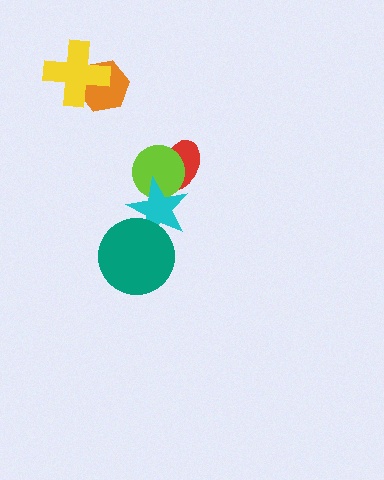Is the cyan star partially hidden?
Yes, it is partially covered by another shape.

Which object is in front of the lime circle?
The cyan star is in front of the lime circle.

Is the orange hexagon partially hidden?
Yes, it is partially covered by another shape.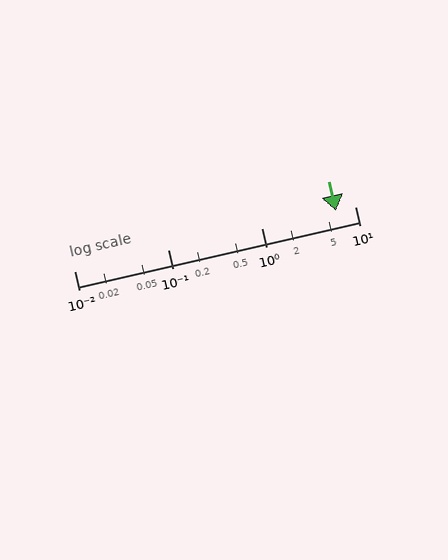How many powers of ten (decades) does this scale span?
The scale spans 3 decades, from 0.01 to 10.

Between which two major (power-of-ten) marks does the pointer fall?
The pointer is between 1 and 10.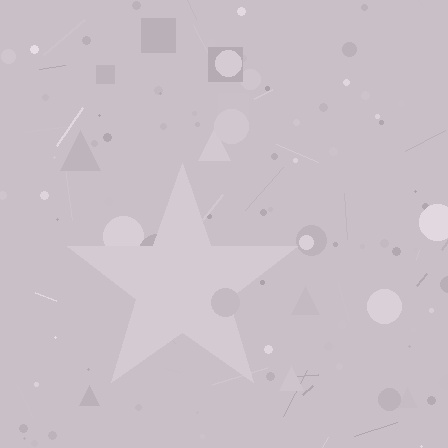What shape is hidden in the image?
A star is hidden in the image.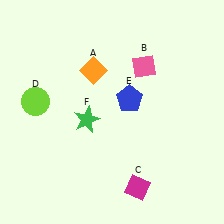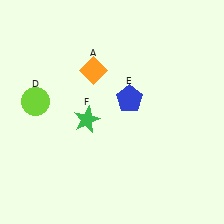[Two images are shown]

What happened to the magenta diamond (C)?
The magenta diamond (C) was removed in Image 2. It was in the bottom-right area of Image 1.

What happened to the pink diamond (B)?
The pink diamond (B) was removed in Image 2. It was in the top-right area of Image 1.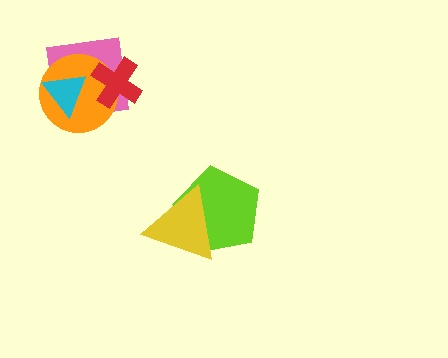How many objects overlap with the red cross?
2 objects overlap with the red cross.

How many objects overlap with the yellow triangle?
1 object overlaps with the yellow triangle.